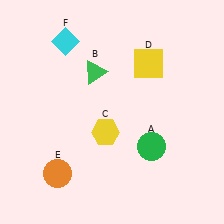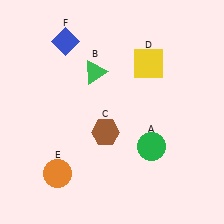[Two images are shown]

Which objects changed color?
C changed from yellow to brown. F changed from cyan to blue.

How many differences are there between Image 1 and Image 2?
There are 2 differences between the two images.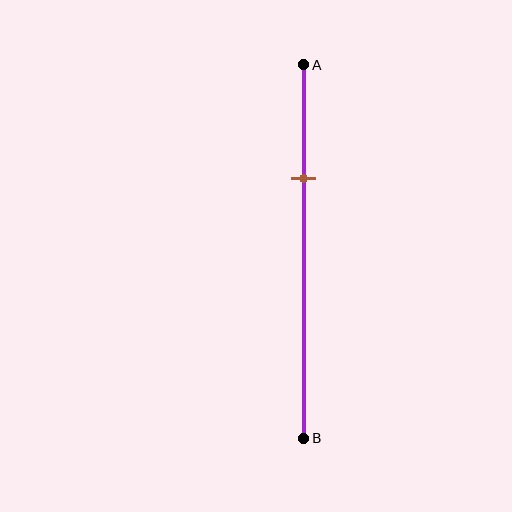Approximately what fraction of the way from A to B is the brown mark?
The brown mark is approximately 30% of the way from A to B.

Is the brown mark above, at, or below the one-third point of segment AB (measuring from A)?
The brown mark is approximately at the one-third point of segment AB.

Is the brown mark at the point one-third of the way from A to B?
Yes, the mark is approximately at the one-third point.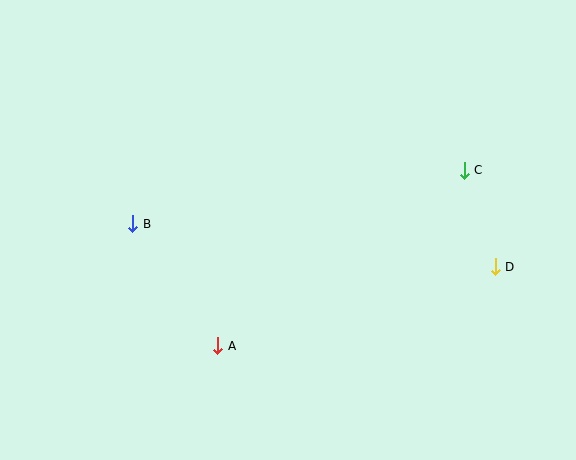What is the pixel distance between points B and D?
The distance between B and D is 365 pixels.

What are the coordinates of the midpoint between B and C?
The midpoint between B and C is at (299, 197).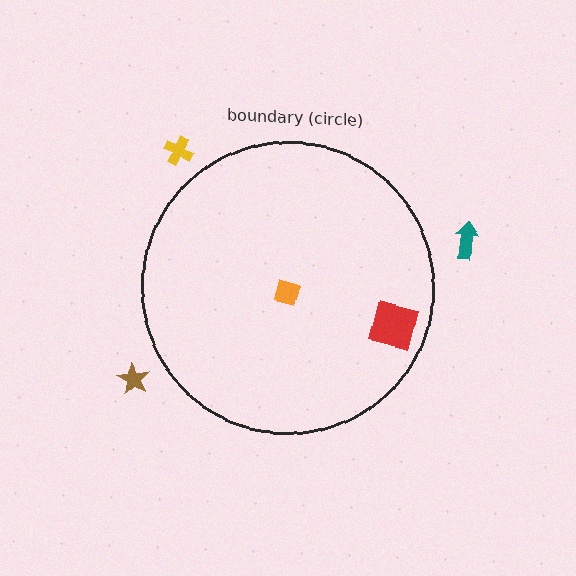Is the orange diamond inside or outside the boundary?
Inside.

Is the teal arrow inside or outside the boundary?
Outside.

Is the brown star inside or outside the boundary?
Outside.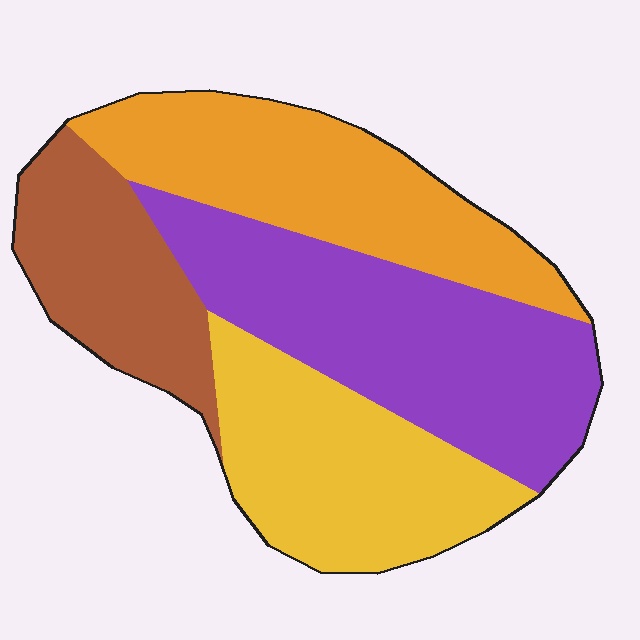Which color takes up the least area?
Brown, at roughly 20%.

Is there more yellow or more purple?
Purple.